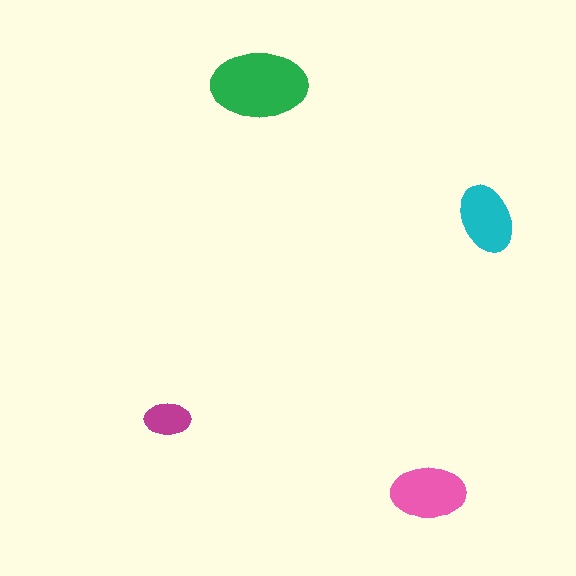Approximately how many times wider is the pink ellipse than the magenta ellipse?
About 1.5 times wider.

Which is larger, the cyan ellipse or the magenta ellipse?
The cyan one.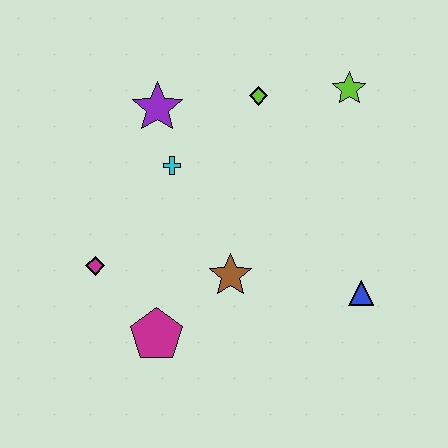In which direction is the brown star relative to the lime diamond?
The brown star is below the lime diamond.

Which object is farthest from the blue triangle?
The purple star is farthest from the blue triangle.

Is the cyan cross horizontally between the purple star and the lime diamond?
Yes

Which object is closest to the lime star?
The lime diamond is closest to the lime star.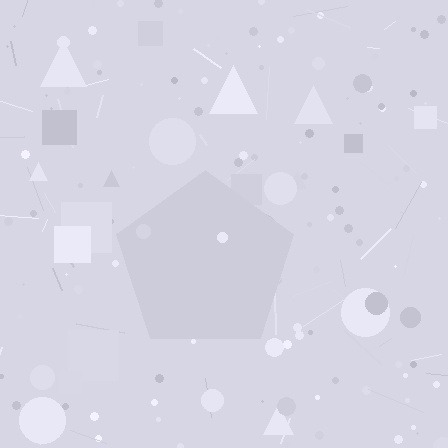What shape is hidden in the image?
A pentagon is hidden in the image.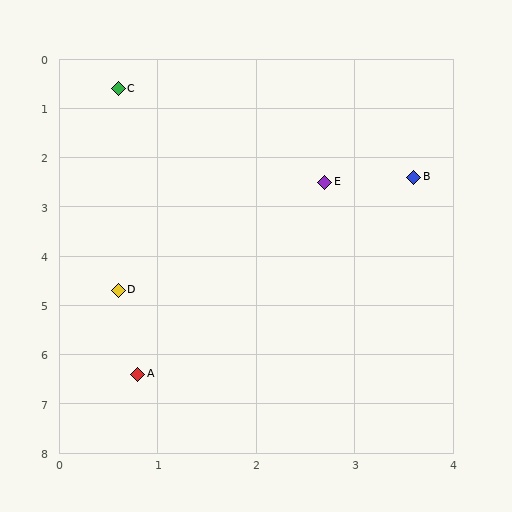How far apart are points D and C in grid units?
Points D and C are about 4.1 grid units apart.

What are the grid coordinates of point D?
Point D is at approximately (0.6, 4.7).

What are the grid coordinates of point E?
Point E is at approximately (2.7, 2.5).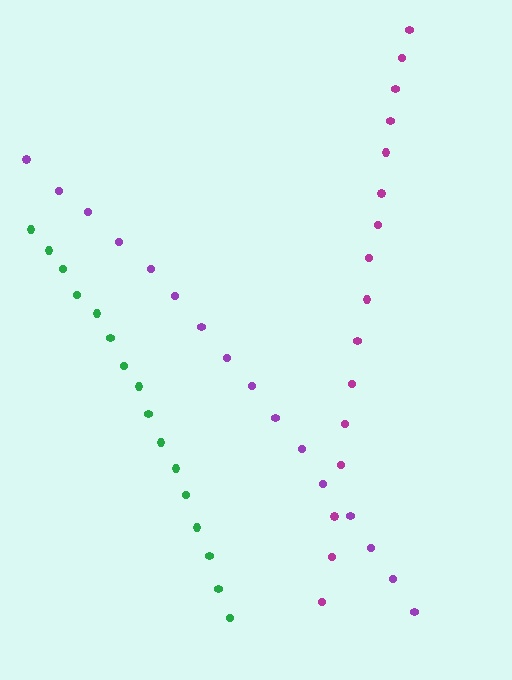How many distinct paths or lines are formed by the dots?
There are 3 distinct paths.